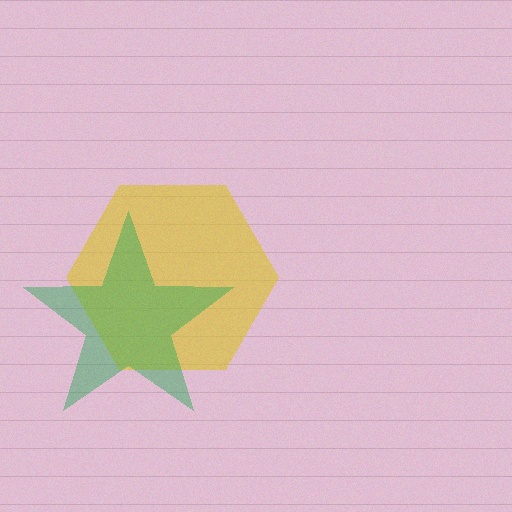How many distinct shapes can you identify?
There are 2 distinct shapes: a yellow hexagon, a green star.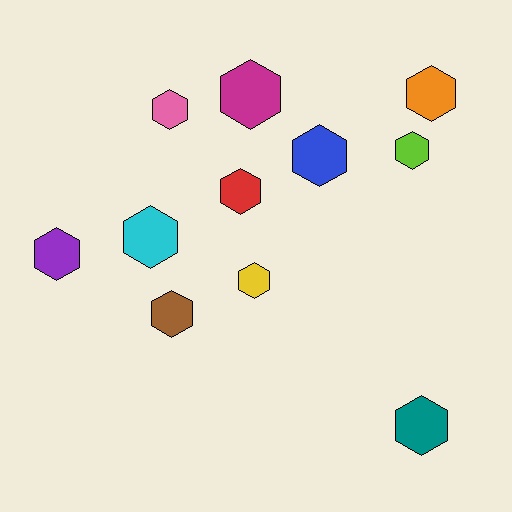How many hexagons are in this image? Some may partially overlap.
There are 11 hexagons.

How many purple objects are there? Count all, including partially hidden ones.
There is 1 purple object.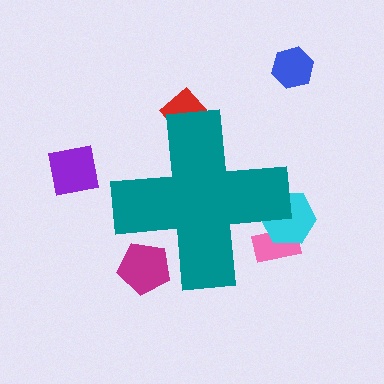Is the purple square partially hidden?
No, the purple square is fully visible.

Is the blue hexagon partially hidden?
No, the blue hexagon is fully visible.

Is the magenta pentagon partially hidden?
Yes, the magenta pentagon is partially hidden behind the teal cross.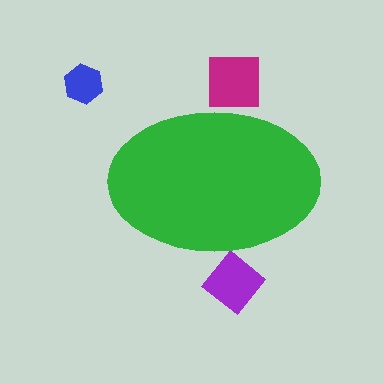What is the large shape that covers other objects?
A green ellipse.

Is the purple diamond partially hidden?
Yes, the purple diamond is partially hidden behind the green ellipse.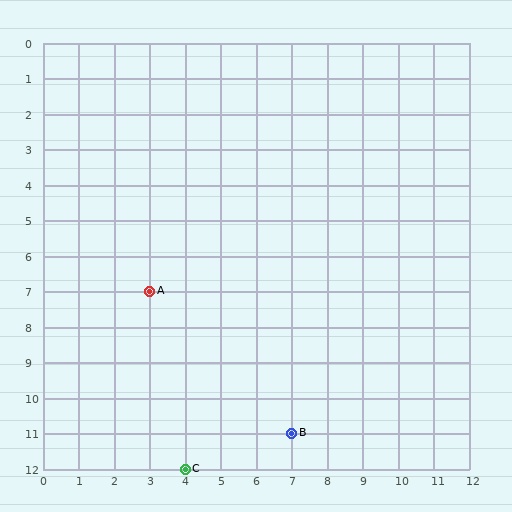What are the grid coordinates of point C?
Point C is at grid coordinates (4, 12).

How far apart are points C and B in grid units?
Points C and B are 3 columns and 1 row apart (about 3.2 grid units diagonally).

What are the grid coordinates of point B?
Point B is at grid coordinates (7, 11).